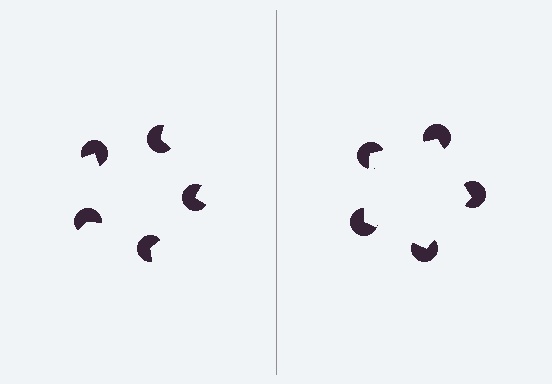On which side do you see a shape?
An illusory pentagon appears on the right side. On the left side the wedge cuts are rotated, so no coherent shape forms.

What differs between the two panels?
The pac-man discs are positioned identically on both sides; only the wedge orientations differ. On the right they align to a pentagon; on the left they are misaligned.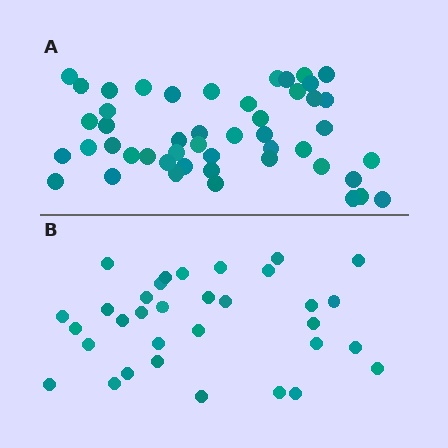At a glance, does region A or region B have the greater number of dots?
Region A (the top region) has more dots.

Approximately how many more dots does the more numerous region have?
Region A has approximately 15 more dots than region B.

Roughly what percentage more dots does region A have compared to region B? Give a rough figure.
About 45% more.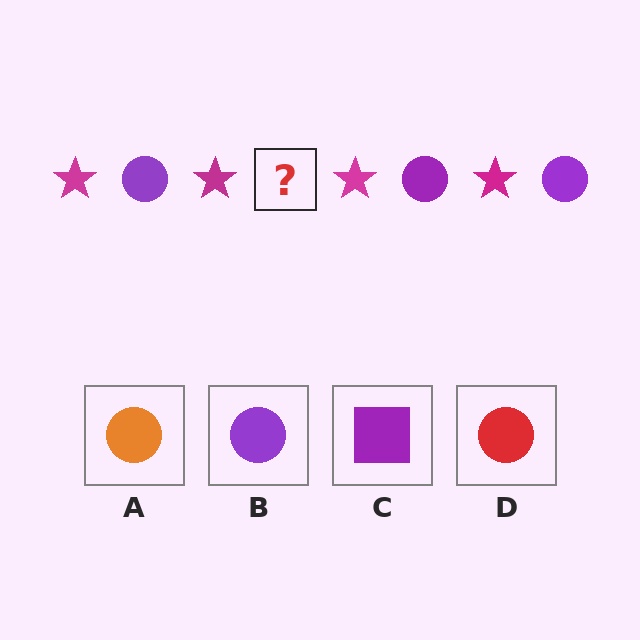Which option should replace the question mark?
Option B.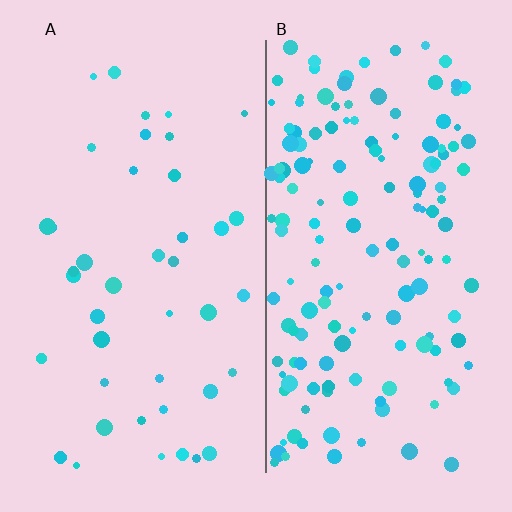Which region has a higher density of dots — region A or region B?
B (the right).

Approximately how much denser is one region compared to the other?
Approximately 3.6× — region B over region A.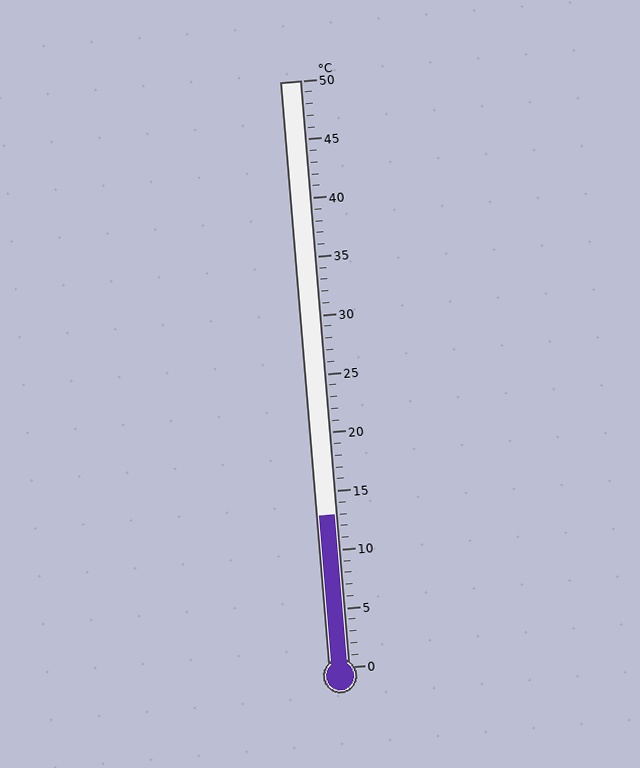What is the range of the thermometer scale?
The thermometer scale ranges from 0°C to 50°C.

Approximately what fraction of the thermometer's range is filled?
The thermometer is filled to approximately 25% of its range.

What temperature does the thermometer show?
The thermometer shows approximately 13°C.